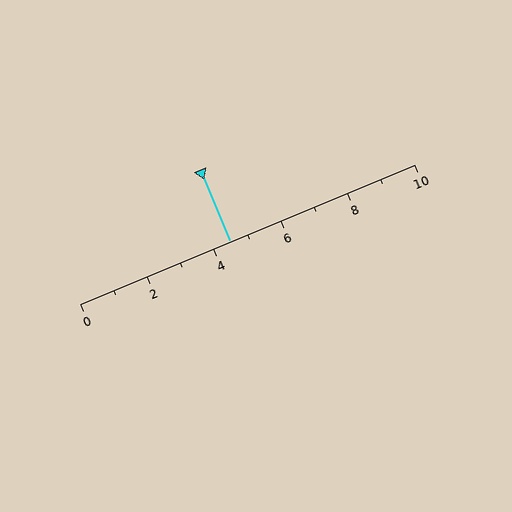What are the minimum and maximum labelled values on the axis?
The axis runs from 0 to 10.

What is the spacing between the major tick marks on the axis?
The major ticks are spaced 2 apart.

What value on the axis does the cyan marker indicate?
The marker indicates approximately 4.5.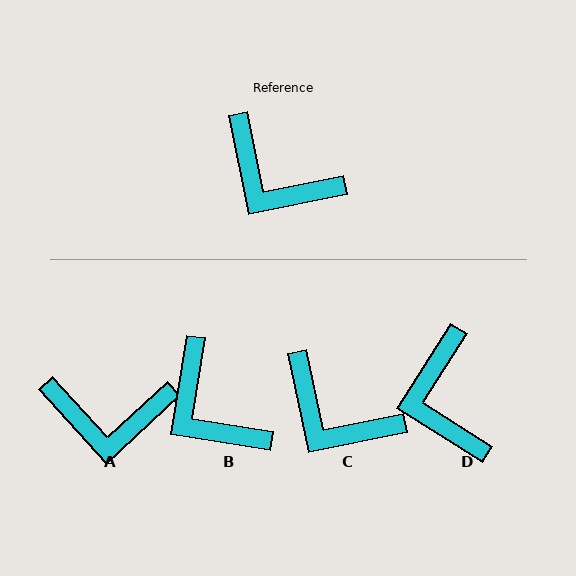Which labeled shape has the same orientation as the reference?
C.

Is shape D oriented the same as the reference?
No, it is off by about 44 degrees.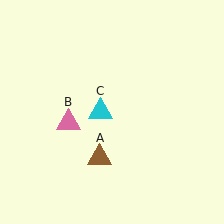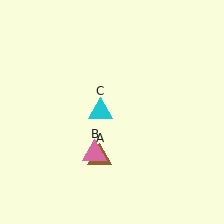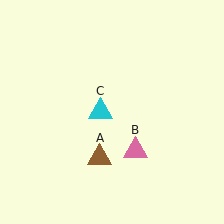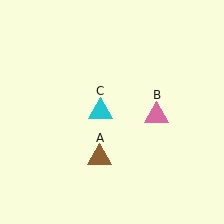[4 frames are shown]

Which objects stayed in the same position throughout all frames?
Brown triangle (object A) and cyan triangle (object C) remained stationary.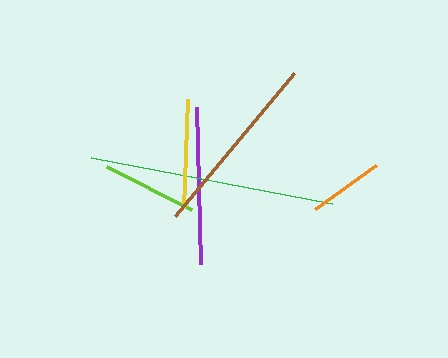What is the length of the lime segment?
The lime segment is approximately 95 pixels long.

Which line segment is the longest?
The green line is the longest at approximately 245 pixels.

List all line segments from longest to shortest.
From longest to shortest: green, brown, purple, yellow, lime, orange.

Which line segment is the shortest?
The orange line is the shortest at approximately 75 pixels.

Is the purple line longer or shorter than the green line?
The green line is longer than the purple line.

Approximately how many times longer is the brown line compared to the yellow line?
The brown line is approximately 1.7 times the length of the yellow line.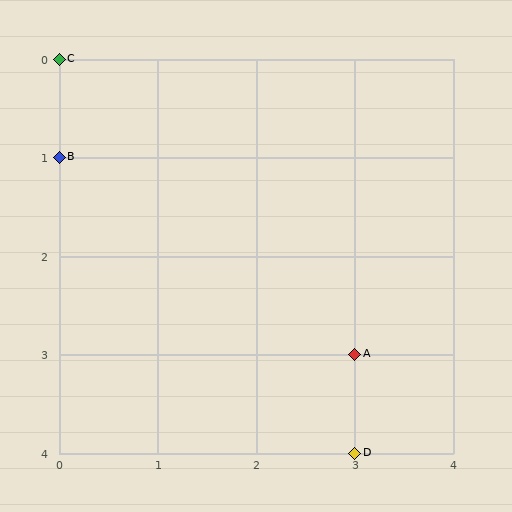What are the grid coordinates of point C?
Point C is at grid coordinates (0, 0).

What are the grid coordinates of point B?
Point B is at grid coordinates (0, 1).